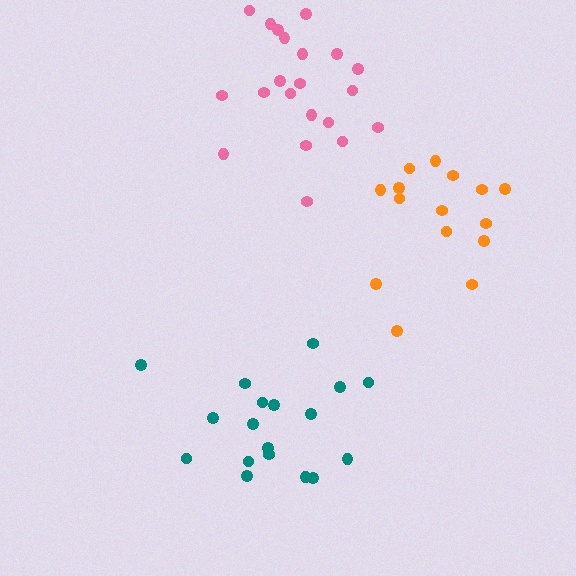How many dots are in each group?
Group 1: 15 dots, Group 2: 18 dots, Group 3: 21 dots (54 total).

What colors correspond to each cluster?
The clusters are colored: orange, teal, pink.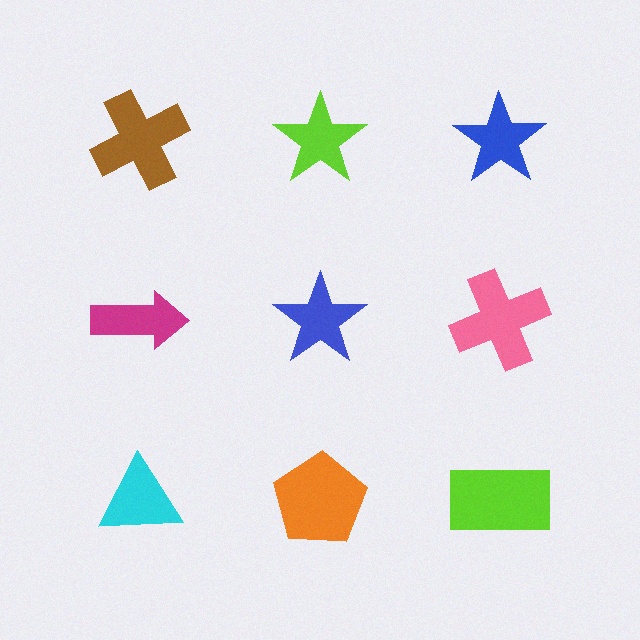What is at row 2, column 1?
A magenta arrow.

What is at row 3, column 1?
A cyan triangle.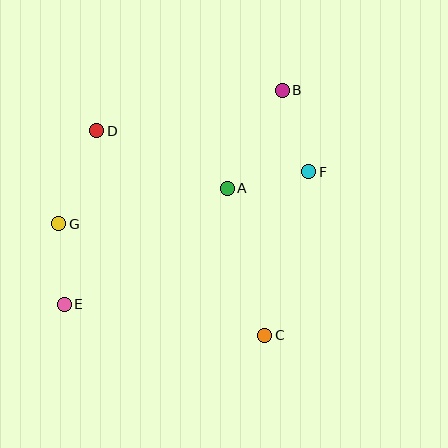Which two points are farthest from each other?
Points B and E are farthest from each other.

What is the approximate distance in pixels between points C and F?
The distance between C and F is approximately 170 pixels.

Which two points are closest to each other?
Points E and G are closest to each other.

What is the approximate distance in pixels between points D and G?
The distance between D and G is approximately 100 pixels.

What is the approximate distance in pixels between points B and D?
The distance between B and D is approximately 190 pixels.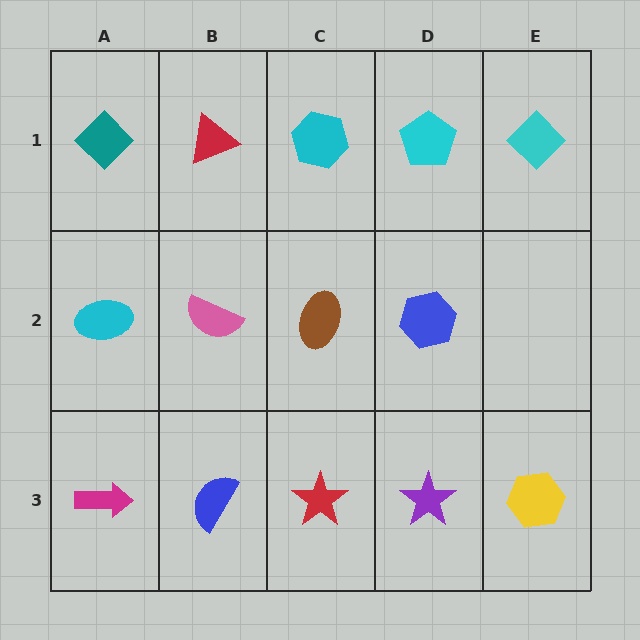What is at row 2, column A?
A cyan ellipse.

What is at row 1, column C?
A cyan hexagon.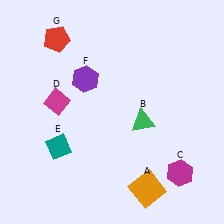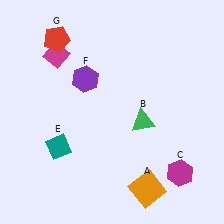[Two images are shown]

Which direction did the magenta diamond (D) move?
The magenta diamond (D) moved up.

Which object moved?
The magenta diamond (D) moved up.